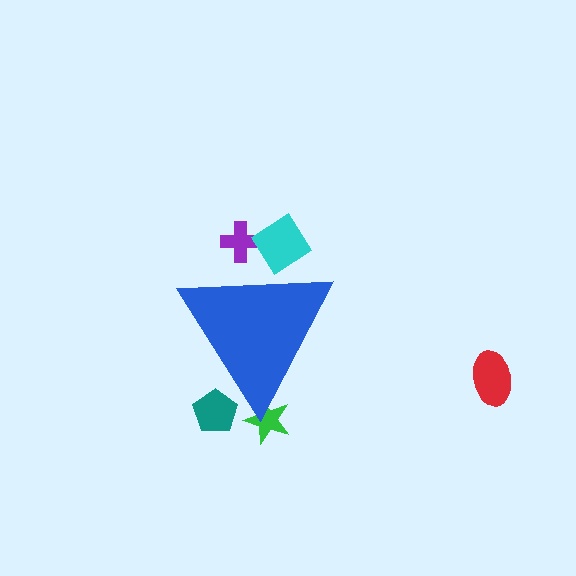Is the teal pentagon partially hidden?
Yes, the teal pentagon is partially hidden behind the blue triangle.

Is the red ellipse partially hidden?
No, the red ellipse is fully visible.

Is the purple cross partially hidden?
Yes, the purple cross is partially hidden behind the blue triangle.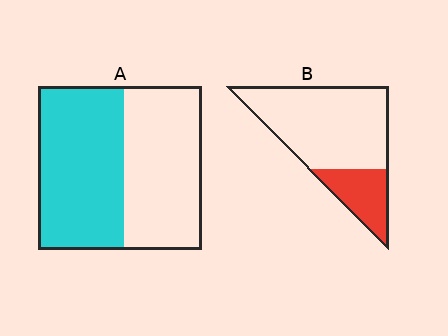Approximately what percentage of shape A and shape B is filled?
A is approximately 50% and B is approximately 25%.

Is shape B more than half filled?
No.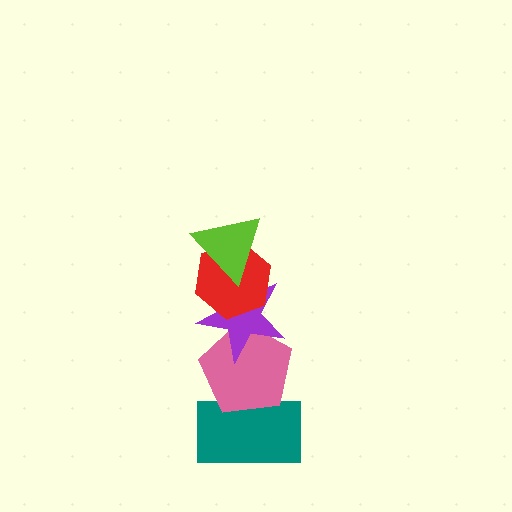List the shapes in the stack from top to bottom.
From top to bottom: the lime triangle, the red hexagon, the purple star, the pink pentagon, the teal rectangle.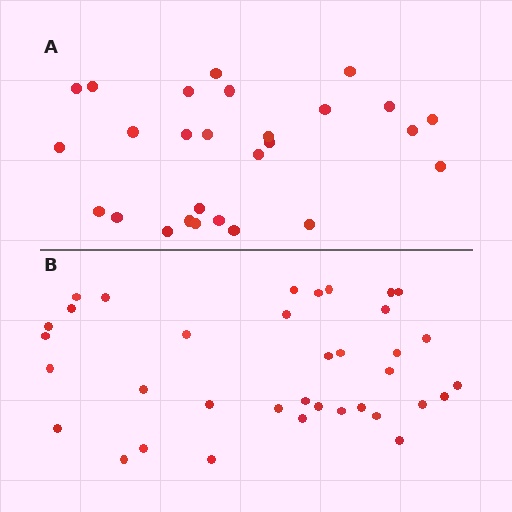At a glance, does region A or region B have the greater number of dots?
Region B (the bottom region) has more dots.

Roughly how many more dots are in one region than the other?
Region B has roughly 8 or so more dots than region A.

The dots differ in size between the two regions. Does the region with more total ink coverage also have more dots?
No. Region A has more total ink coverage because its dots are larger, but region B actually contains more individual dots. Total area can be misleading — the number of items is what matters here.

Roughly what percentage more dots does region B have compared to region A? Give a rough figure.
About 35% more.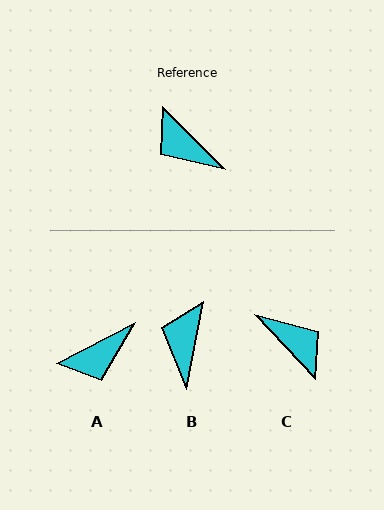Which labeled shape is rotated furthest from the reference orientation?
C, about 179 degrees away.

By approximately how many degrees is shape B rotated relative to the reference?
Approximately 56 degrees clockwise.